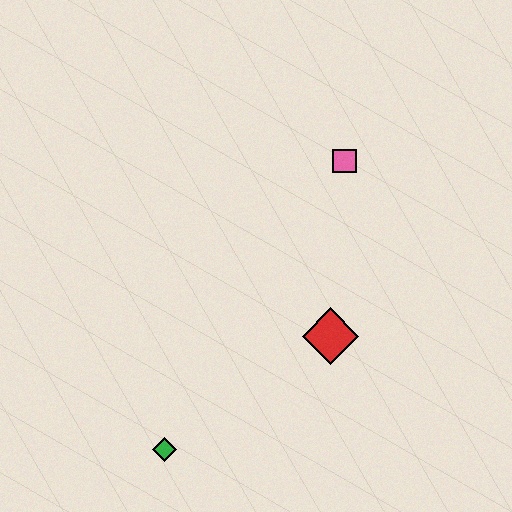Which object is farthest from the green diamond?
The pink square is farthest from the green diamond.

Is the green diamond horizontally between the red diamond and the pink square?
No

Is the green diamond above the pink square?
No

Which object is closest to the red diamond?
The pink square is closest to the red diamond.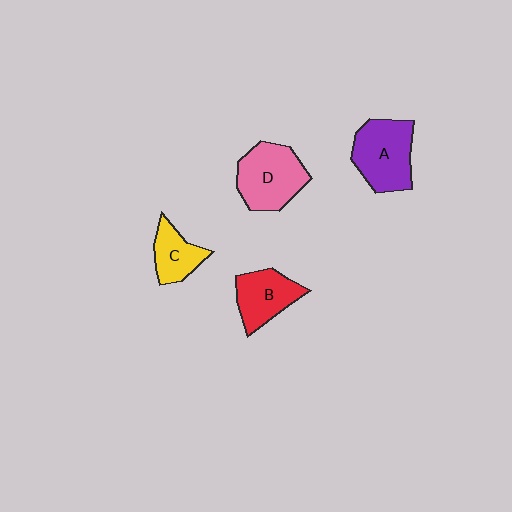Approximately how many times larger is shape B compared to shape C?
Approximately 1.3 times.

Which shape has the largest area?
Shape A (purple).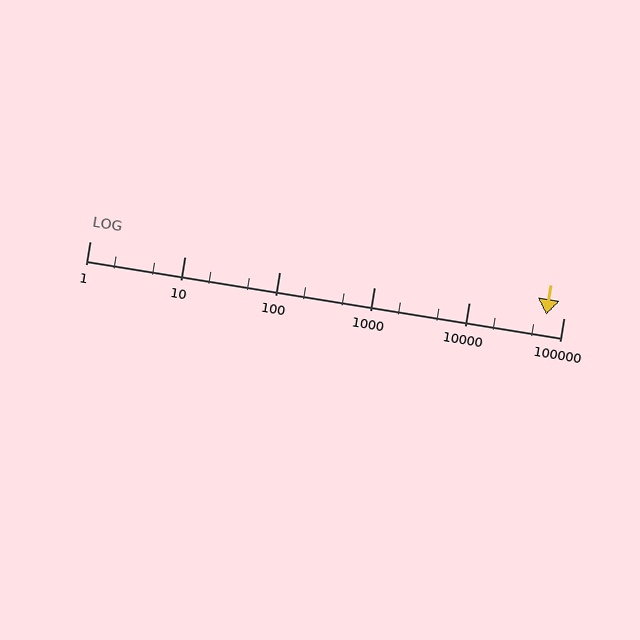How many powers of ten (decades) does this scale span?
The scale spans 5 decades, from 1 to 100000.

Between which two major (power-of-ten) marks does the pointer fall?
The pointer is between 10000 and 100000.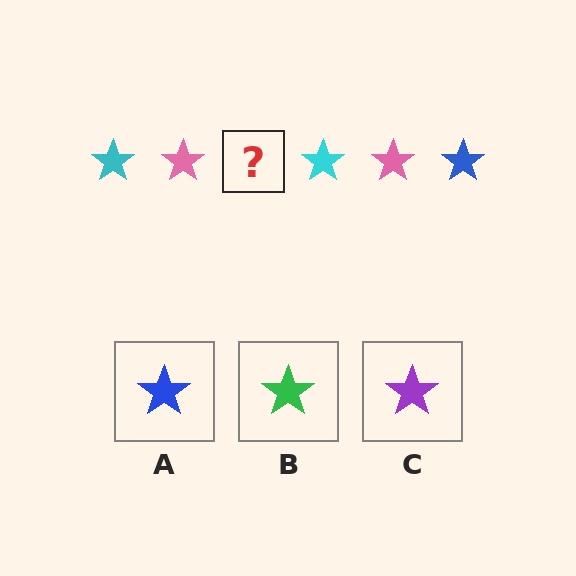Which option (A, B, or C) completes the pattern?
A.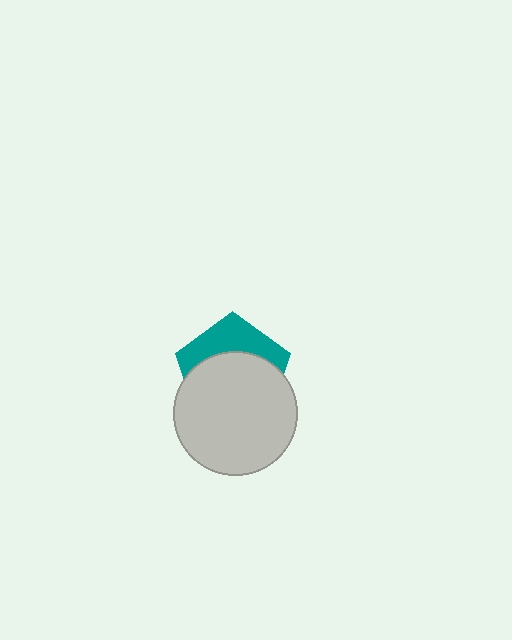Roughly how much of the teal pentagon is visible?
A small part of it is visible (roughly 36%).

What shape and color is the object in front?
The object in front is a light gray circle.